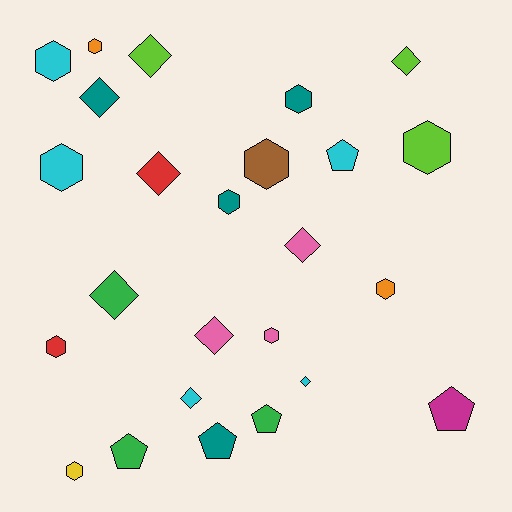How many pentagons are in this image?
There are 5 pentagons.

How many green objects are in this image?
There are 3 green objects.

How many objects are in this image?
There are 25 objects.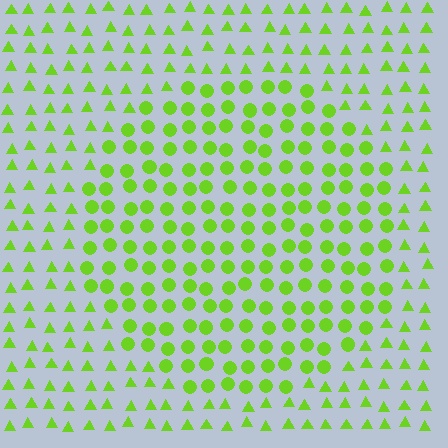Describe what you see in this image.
The image is filled with small lime elements arranged in a uniform grid. A circle-shaped region contains circles, while the surrounding area contains triangles. The boundary is defined purely by the change in element shape.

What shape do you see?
I see a circle.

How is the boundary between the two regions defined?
The boundary is defined by a change in element shape: circles inside vs. triangles outside. All elements share the same color and spacing.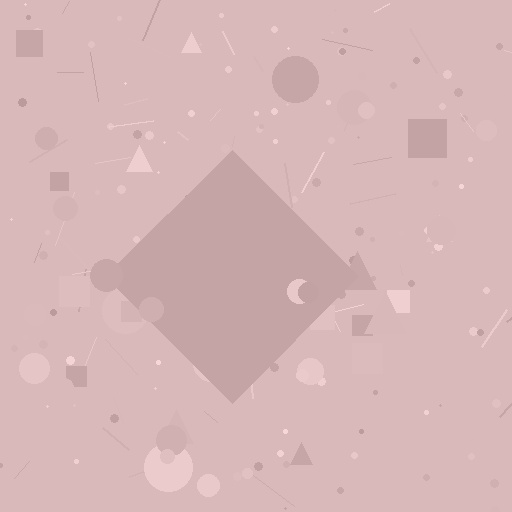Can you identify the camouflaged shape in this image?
The camouflaged shape is a diamond.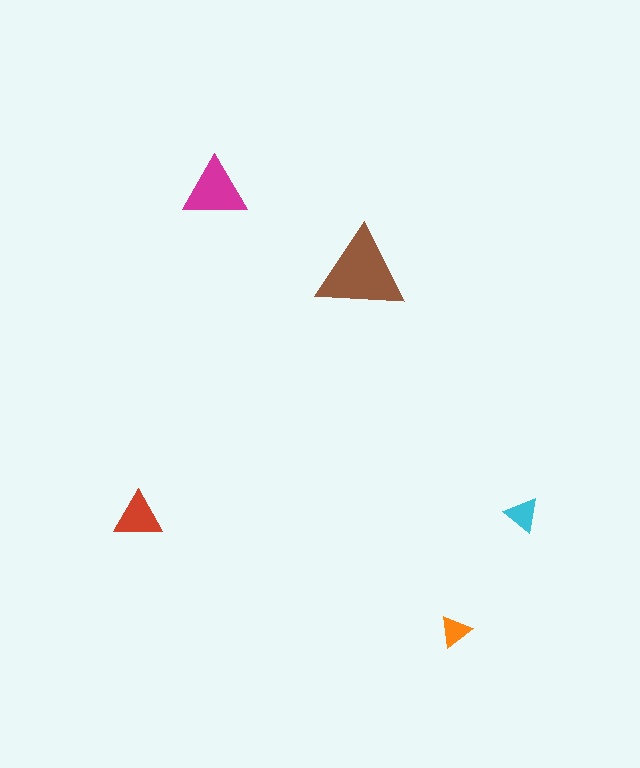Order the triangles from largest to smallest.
the brown one, the magenta one, the red one, the cyan one, the orange one.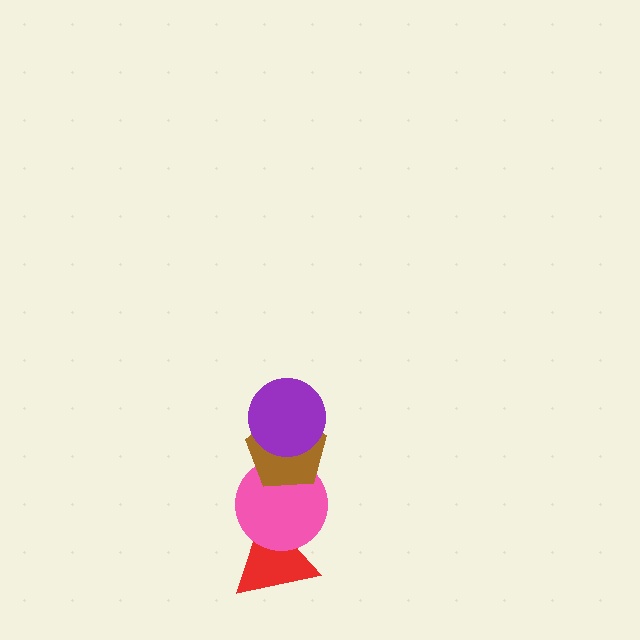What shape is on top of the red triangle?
The pink circle is on top of the red triangle.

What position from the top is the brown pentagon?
The brown pentagon is 2nd from the top.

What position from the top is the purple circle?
The purple circle is 1st from the top.